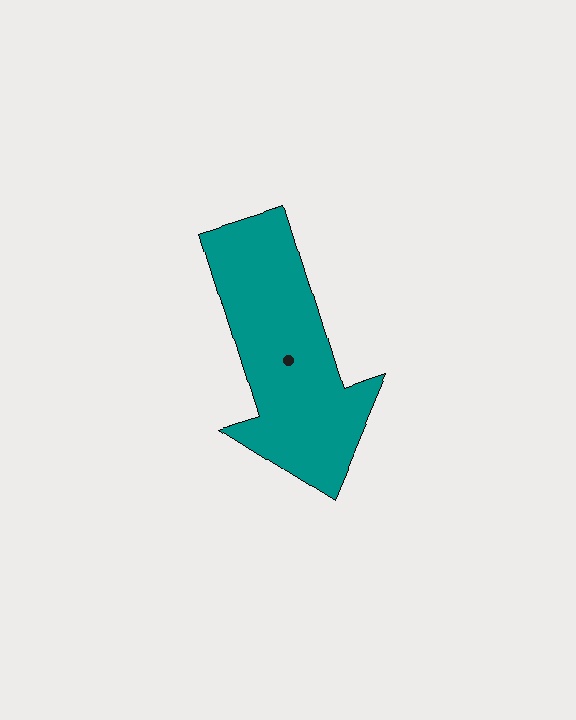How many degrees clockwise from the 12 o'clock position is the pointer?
Approximately 163 degrees.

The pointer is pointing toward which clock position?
Roughly 5 o'clock.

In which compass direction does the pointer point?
South.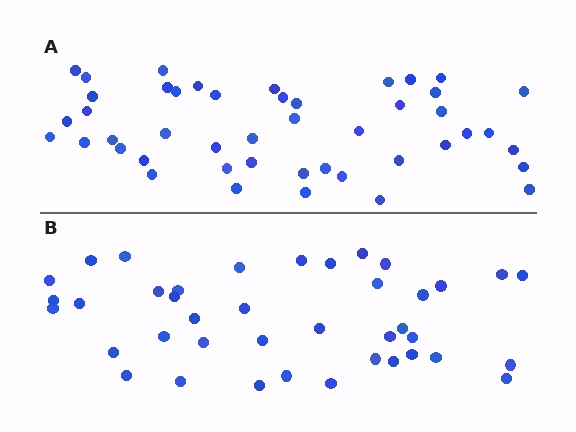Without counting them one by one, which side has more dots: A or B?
Region A (the top region) has more dots.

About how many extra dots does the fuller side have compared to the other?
Region A has about 6 more dots than region B.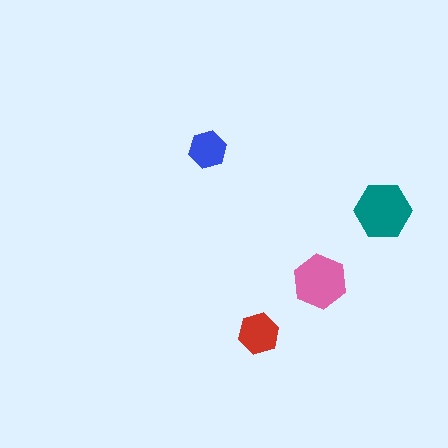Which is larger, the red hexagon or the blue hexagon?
The red one.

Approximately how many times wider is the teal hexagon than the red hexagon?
About 1.5 times wider.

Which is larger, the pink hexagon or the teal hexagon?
The teal one.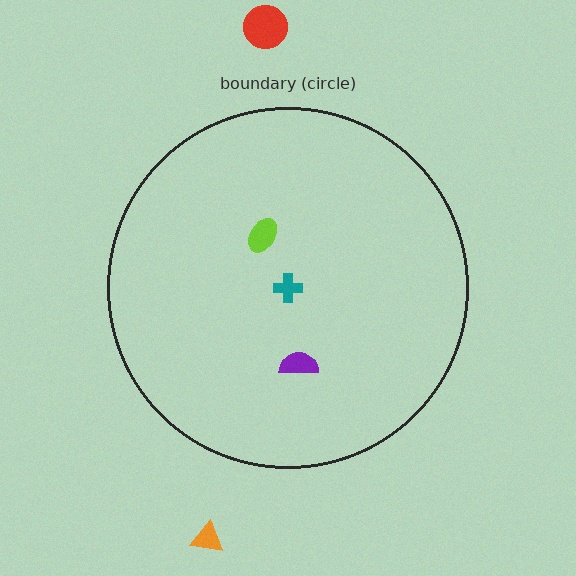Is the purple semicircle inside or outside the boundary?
Inside.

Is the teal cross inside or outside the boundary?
Inside.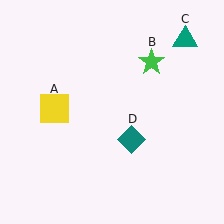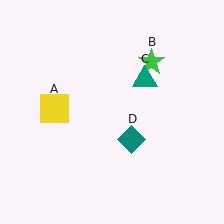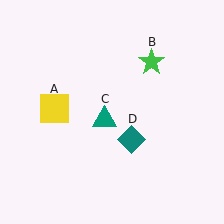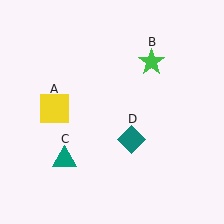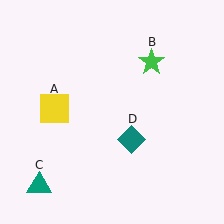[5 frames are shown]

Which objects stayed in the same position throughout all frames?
Yellow square (object A) and green star (object B) and teal diamond (object D) remained stationary.